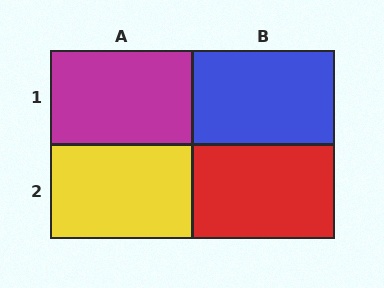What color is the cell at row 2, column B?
Red.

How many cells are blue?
1 cell is blue.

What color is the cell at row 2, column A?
Yellow.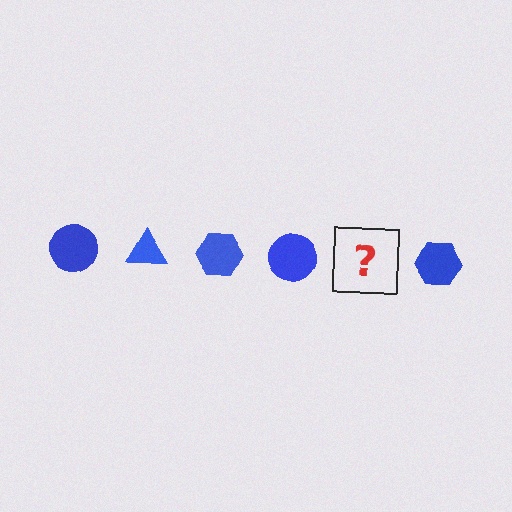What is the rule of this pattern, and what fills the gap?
The rule is that the pattern cycles through circle, triangle, hexagon shapes in blue. The gap should be filled with a blue triangle.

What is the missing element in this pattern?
The missing element is a blue triangle.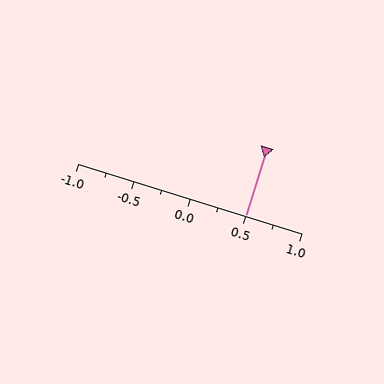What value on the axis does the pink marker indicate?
The marker indicates approximately 0.5.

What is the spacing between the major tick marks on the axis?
The major ticks are spaced 0.5 apart.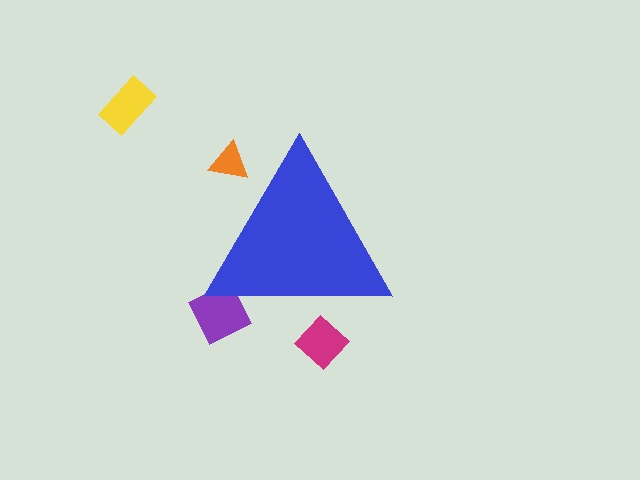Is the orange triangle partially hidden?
Yes, the orange triangle is partially hidden behind the blue triangle.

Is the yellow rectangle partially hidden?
No, the yellow rectangle is fully visible.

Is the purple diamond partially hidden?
Yes, the purple diamond is partially hidden behind the blue triangle.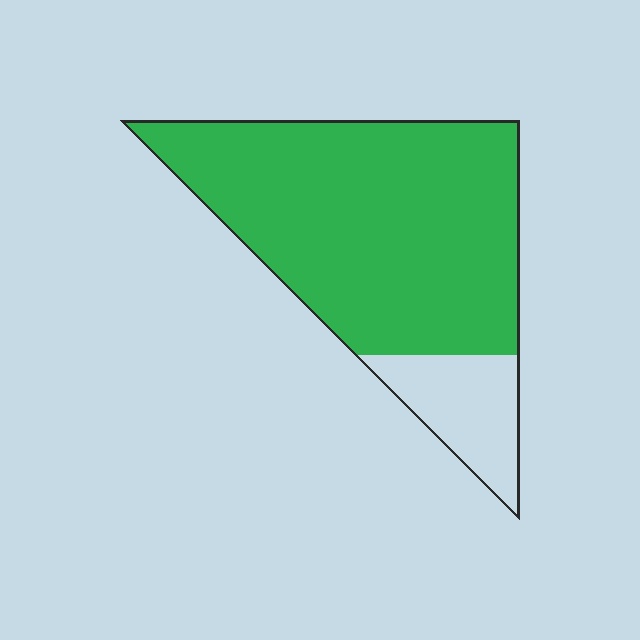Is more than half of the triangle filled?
Yes.